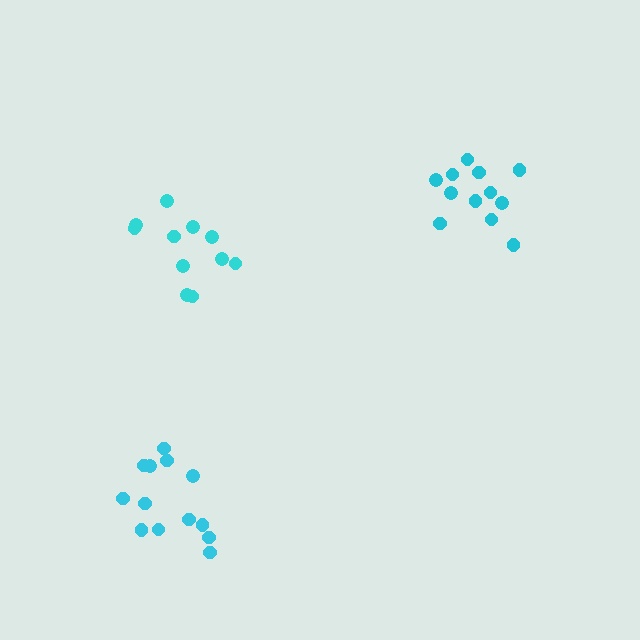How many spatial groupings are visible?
There are 3 spatial groupings.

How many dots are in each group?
Group 1: 12 dots, Group 2: 13 dots, Group 3: 11 dots (36 total).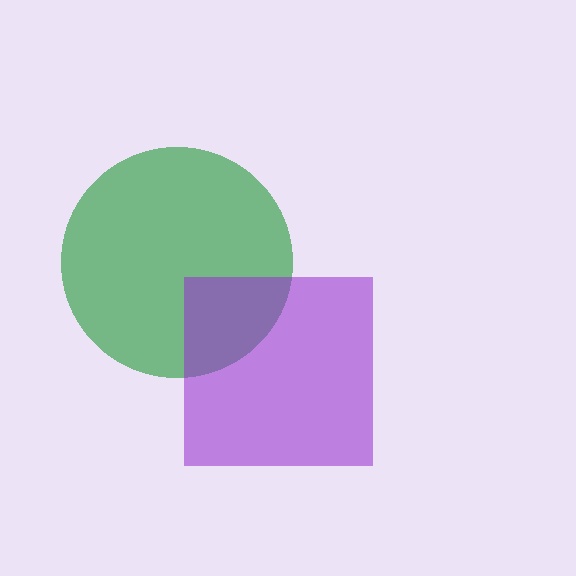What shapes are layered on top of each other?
The layered shapes are: a green circle, a purple square.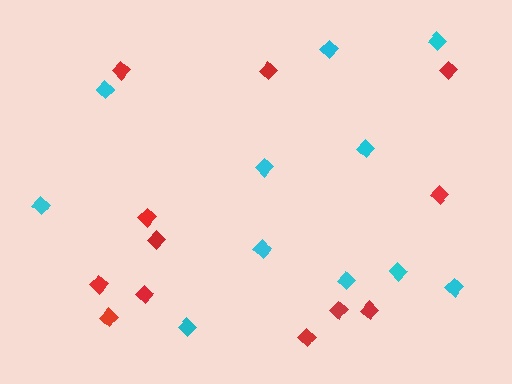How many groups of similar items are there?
There are 2 groups: one group of cyan diamonds (11) and one group of red diamonds (12).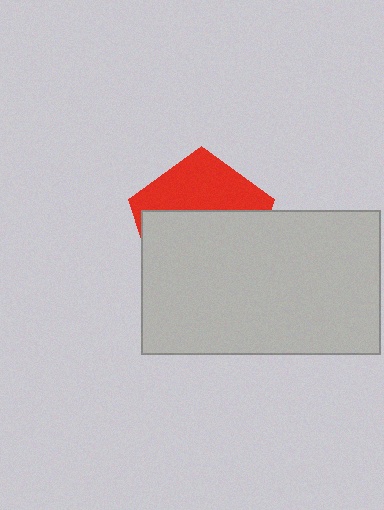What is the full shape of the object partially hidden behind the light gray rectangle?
The partially hidden object is a red pentagon.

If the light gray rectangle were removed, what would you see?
You would see the complete red pentagon.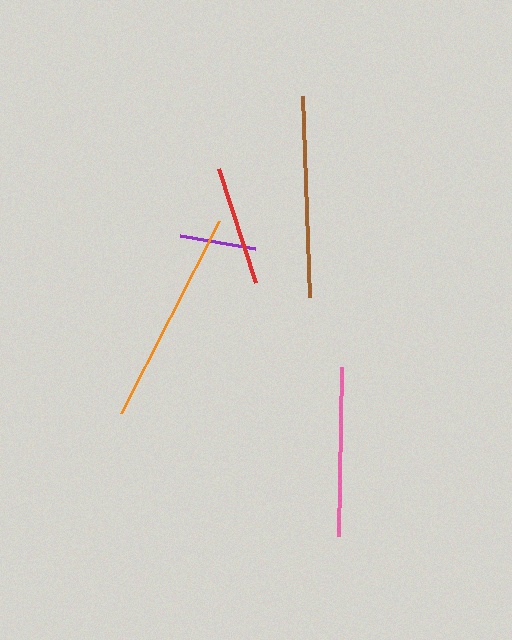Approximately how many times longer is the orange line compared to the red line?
The orange line is approximately 1.8 times the length of the red line.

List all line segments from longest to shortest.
From longest to shortest: orange, brown, pink, red, purple.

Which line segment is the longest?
The orange line is the longest at approximately 216 pixels.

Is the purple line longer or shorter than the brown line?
The brown line is longer than the purple line.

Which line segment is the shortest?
The purple line is the shortest at approximately 75 pixels.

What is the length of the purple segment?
The purple segment is approximately 75 pixels long.